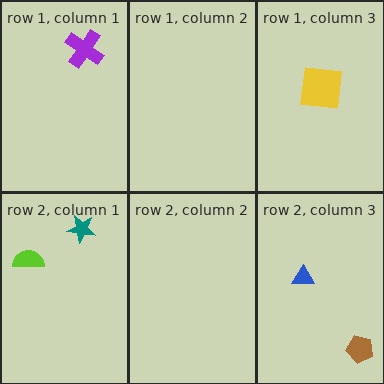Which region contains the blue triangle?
The row 2, column 3 region.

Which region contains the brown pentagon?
The row 2, column 3 region.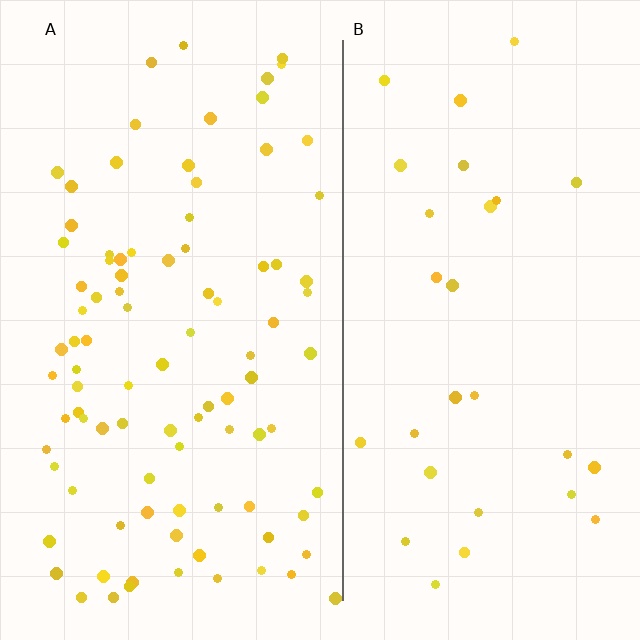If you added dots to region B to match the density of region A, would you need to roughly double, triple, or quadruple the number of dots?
Approximately triple.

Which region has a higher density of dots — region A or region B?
A (the left).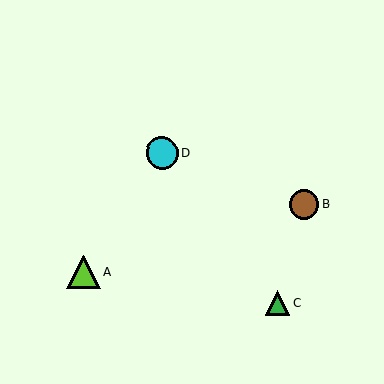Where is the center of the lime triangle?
The center of the lime triangle is at (84, 272).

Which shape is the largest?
The lime triangle (labeled A) is the largest.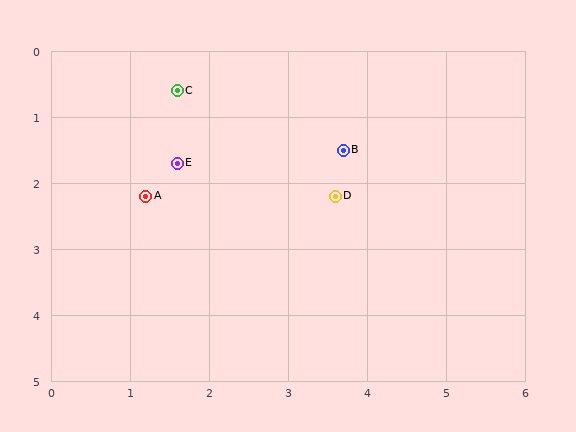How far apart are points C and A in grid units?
Points C and A are about 1.6 grid units apart.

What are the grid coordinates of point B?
Point B is at approximately (3.7, 1.5).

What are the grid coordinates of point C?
Point C is at approximately (1.6, 0.6).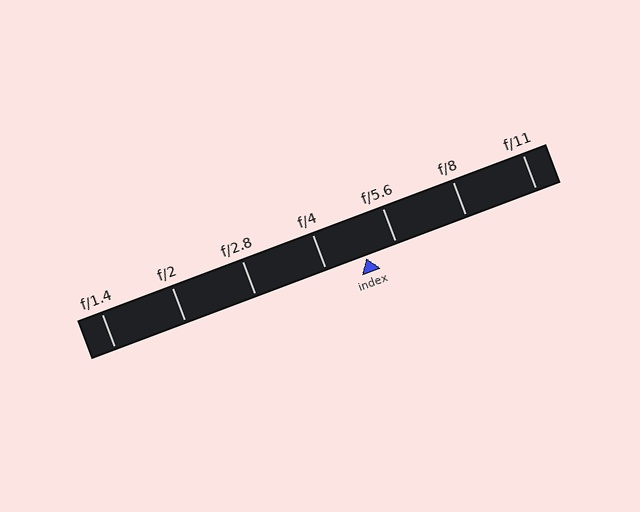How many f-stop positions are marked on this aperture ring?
There are 7 f-stop positions marked.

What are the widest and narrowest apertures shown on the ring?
The widest aperture shown is f/1.4 and the narrowest is f/11.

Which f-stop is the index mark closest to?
The index mark is closest to f/5.6.